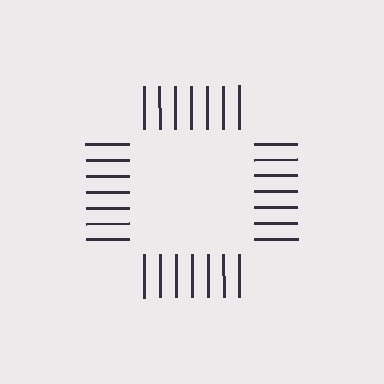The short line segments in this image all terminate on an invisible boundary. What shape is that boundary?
An illusory square — the line segments terminate on its edges but no continuous stroke is drawn.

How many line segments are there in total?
28 — 7 along each of the 4 edges.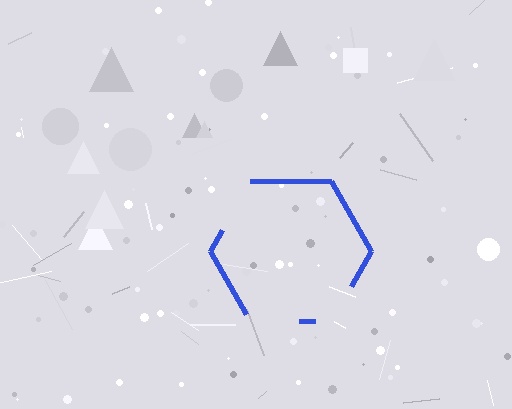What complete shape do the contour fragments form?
The contour fragments form a hexagon.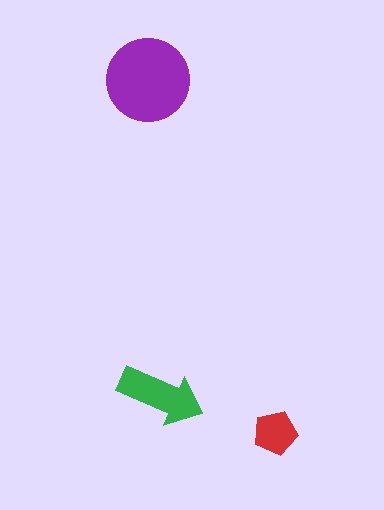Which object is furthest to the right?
The red pentagon is rightmost.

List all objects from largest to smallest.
The purple circle, the green arrow, the red pentagon.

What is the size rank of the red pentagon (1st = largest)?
3rd.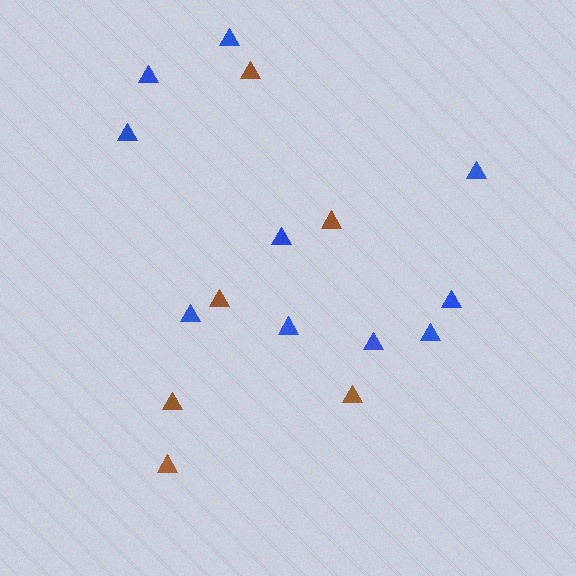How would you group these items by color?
There are 2 groups: one group of brown triangles (6) and one group of blue triangles (10).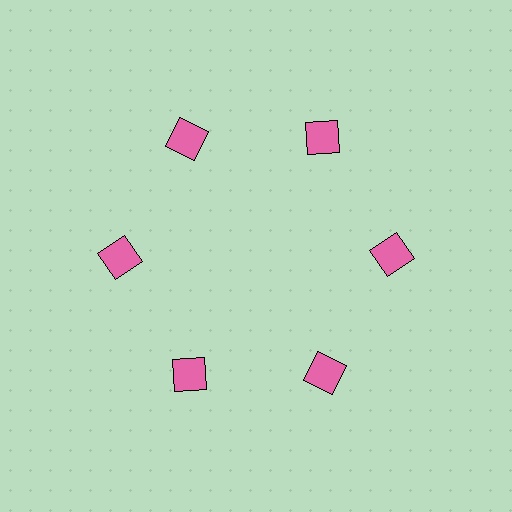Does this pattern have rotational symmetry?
Yes, this pattern has 6-fold rotational symmetry. It looks the same after rotating 60 degrees around the center.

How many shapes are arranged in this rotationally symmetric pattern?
There are 6 shapes, arranged in 6 groups of 1.